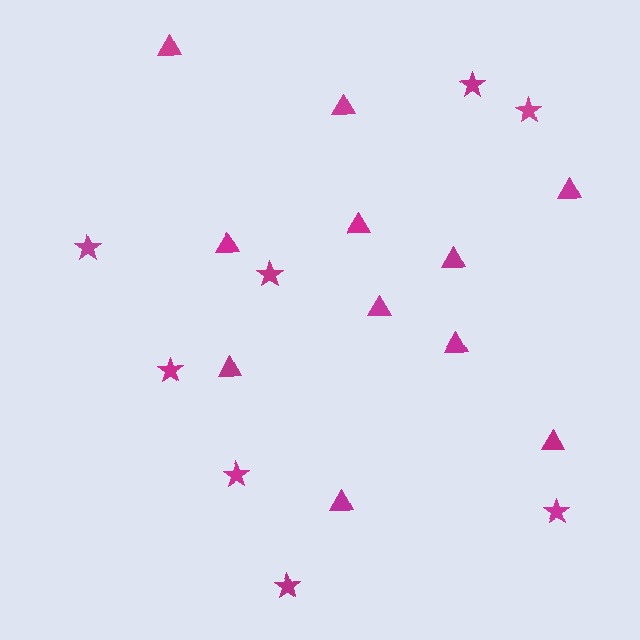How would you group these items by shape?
There are 2 groups: one group of triangles (11) and one group of stars (8).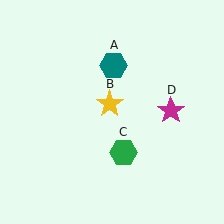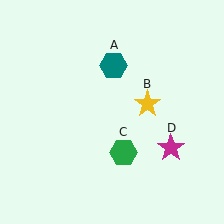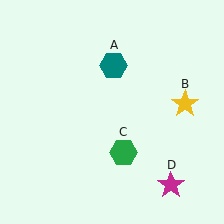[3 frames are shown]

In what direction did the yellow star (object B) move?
The yellow star (object B) moved right.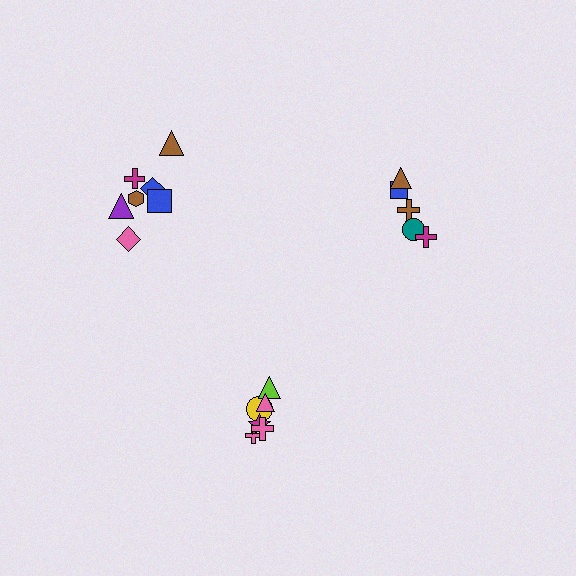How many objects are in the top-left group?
There are 7 objects.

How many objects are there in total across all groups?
There are 18 objects.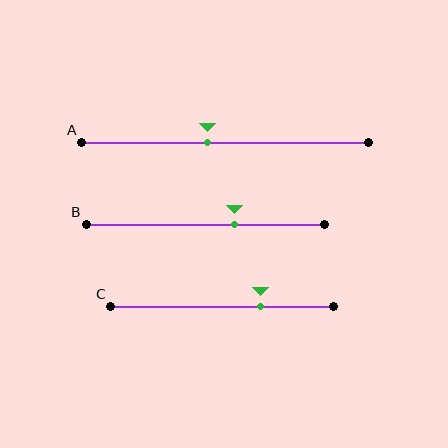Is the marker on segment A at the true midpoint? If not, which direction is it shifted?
No, the marker on segment A is shifted to the left by about 6% of the segment length.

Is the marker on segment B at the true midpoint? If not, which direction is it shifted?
No, the marker on segment B is shifted to the right by about 12% of the segment length.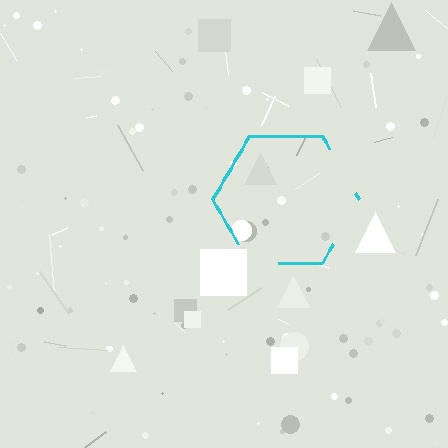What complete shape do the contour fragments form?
The contour fragments form a hexagon.